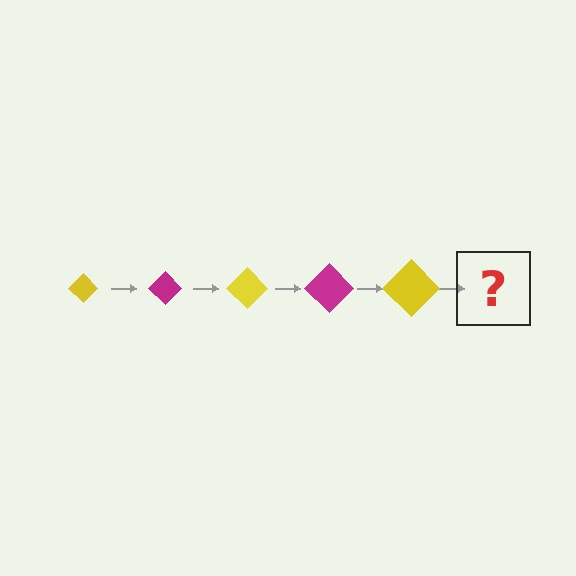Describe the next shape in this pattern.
It should be a magenta diamond, larger than the previous one.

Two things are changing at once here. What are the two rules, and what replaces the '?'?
The two rules are that the diamond grows larger each step and the color cycles through yellow and magenta. The '?' should be a magenta diamond, larger than the previous one.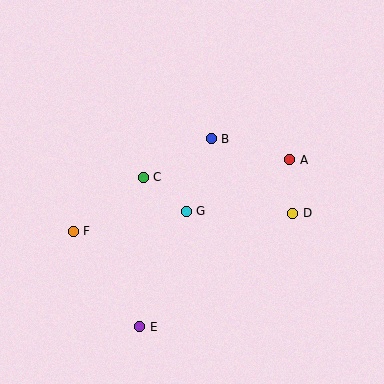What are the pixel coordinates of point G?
Point G is at (186, 211).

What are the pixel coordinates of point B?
Point B is at (211, 139).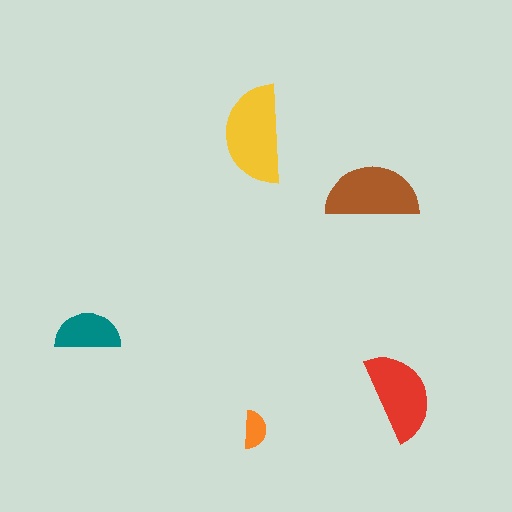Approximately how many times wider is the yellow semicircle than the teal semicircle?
About 1.5 times wider.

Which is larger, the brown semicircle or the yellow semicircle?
The yellow one.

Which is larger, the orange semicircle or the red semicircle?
The red one.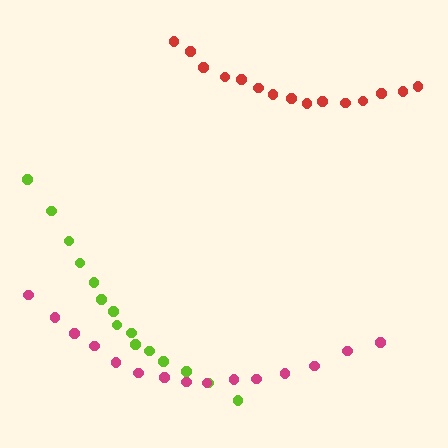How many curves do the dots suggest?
There are 3 distinct paths.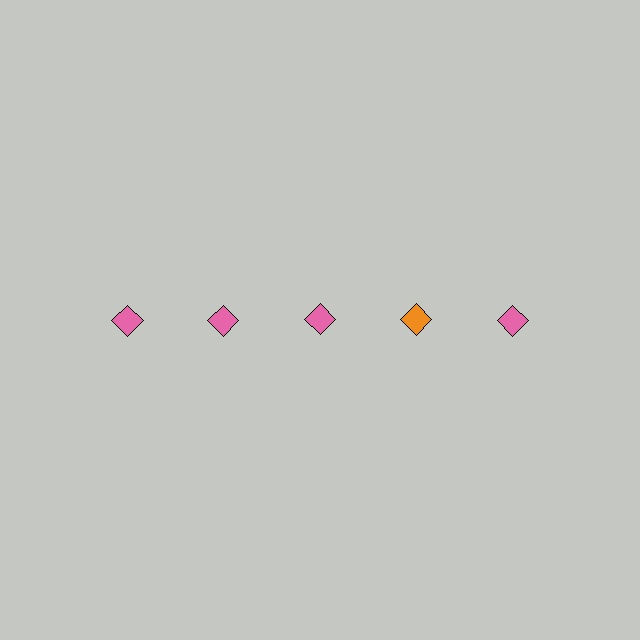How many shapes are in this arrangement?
There are 5 shapes arranged in a grid pattern.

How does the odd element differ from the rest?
It has a different color: orange instead of pink.